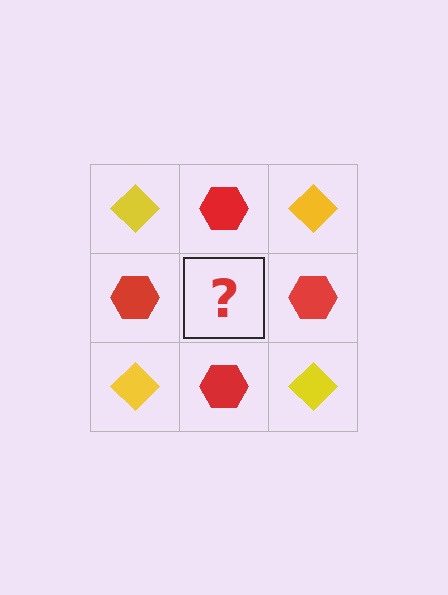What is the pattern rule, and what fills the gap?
The rule is that it alternates yellow diamond and red hexagon in a checkerboard pattern. The gap should be filled with a yellow diamond.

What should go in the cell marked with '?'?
The missing cell should contain a yellow diamond.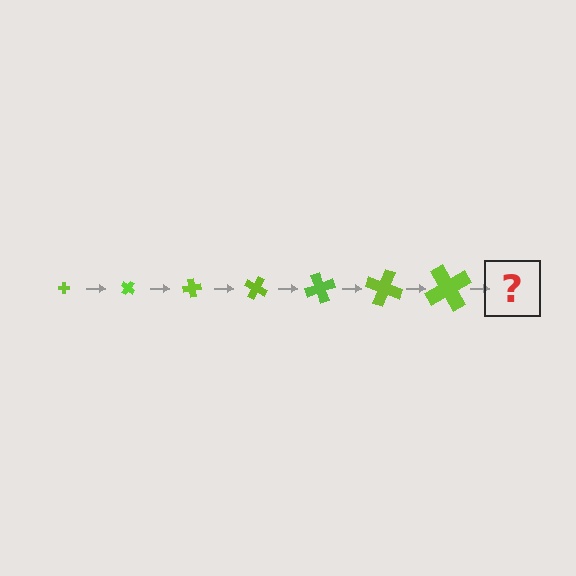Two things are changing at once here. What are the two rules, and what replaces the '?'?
The two rules are that the cross grows larger each step and it rotates 40 degrees each step. The '?' should be a cross, larger than the previous one and rotated 280 degrees from the start.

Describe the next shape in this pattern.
It should be a cross, larger than the previous one and rotated 280 degrees from the start.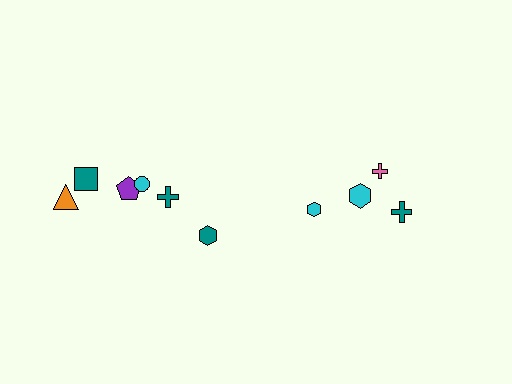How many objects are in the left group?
There are 6 objects.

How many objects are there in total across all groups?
There are 10 objects.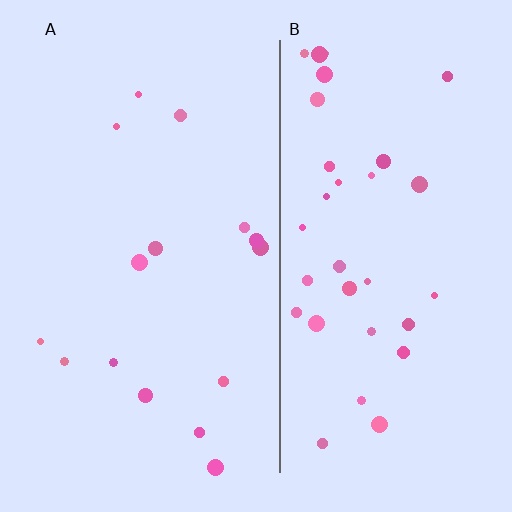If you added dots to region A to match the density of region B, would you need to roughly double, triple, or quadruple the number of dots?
Approximately double.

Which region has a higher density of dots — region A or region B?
B (the right).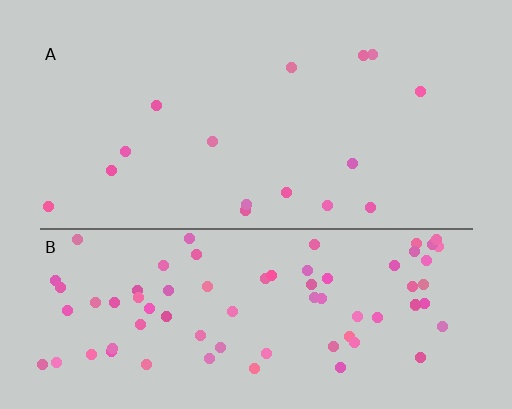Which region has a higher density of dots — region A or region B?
B (the bottom).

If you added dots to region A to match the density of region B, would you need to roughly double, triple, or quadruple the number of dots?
Approximately quadruple.